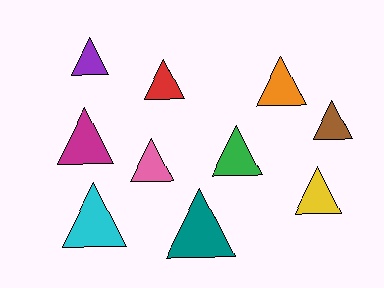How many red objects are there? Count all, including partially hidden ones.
There is 1 red object.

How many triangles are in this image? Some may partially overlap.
There are 10 triangles.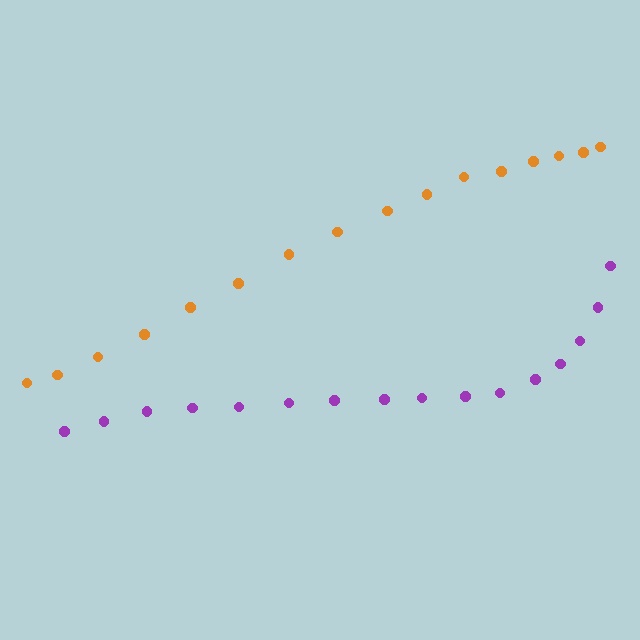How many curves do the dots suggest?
There are 2 distinct paths.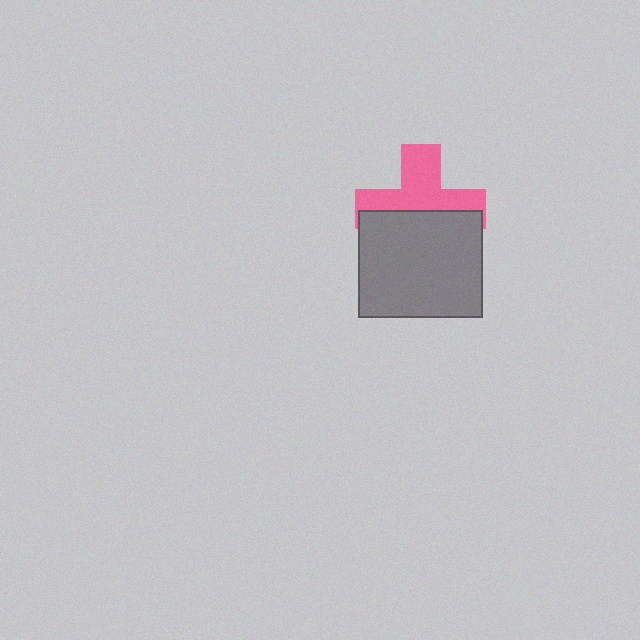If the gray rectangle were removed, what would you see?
You would see the complete pink cross.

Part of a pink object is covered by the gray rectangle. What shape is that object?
It is a cross.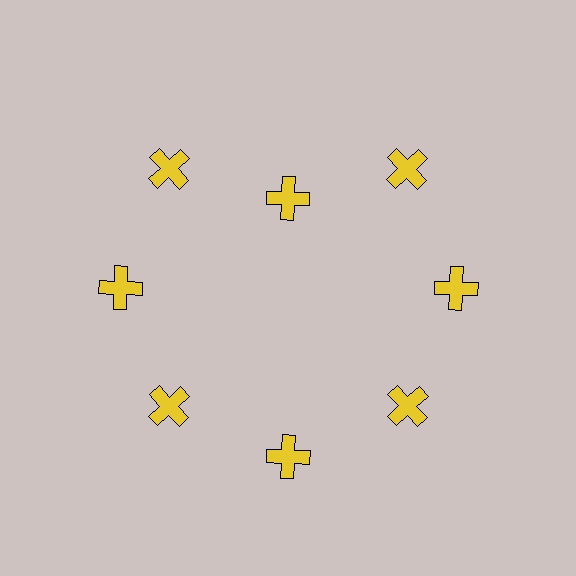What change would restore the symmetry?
The symmetry would be restored by moving it outward, back onto the ring so that all 8 crosses sit at equal angles and equal distance from the center.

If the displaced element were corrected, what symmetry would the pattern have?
It would have 8-fold rotational symmetry — the pattern would map onto itself every 45 degrees.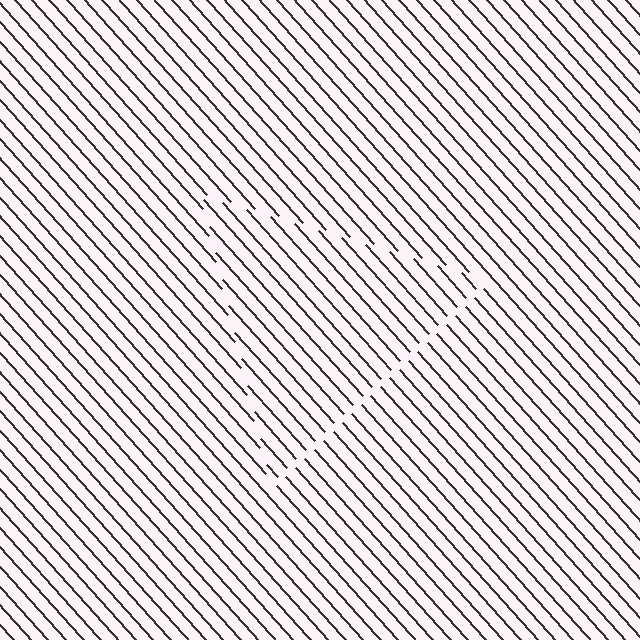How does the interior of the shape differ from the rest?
The interior of the shape contains the same grating, shifted by half a period — the contour is defined by the phase discontinuity where line-ends from the inner and outer gratings abut.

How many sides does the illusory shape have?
3 sides — the line-ends trace a triangle.